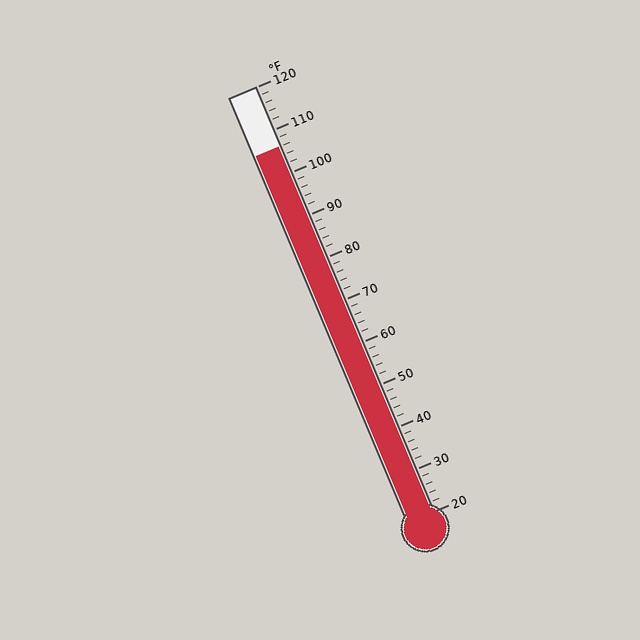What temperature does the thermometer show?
The thermometer shows approximately 106°F.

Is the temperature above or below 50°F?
The temperature is above 50°F.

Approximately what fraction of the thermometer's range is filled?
The thermometer is filled to approximately 85% of its range.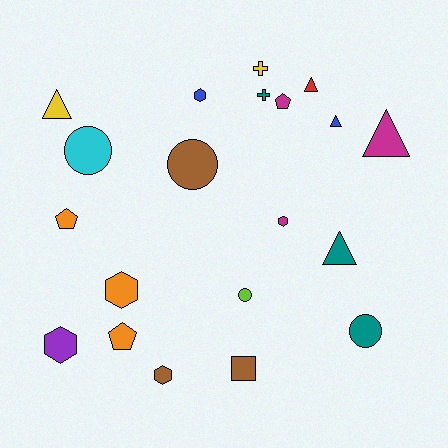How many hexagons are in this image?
There are 5 hexagons.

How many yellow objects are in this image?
There are 2 yellow objects.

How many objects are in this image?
There are 20 objects.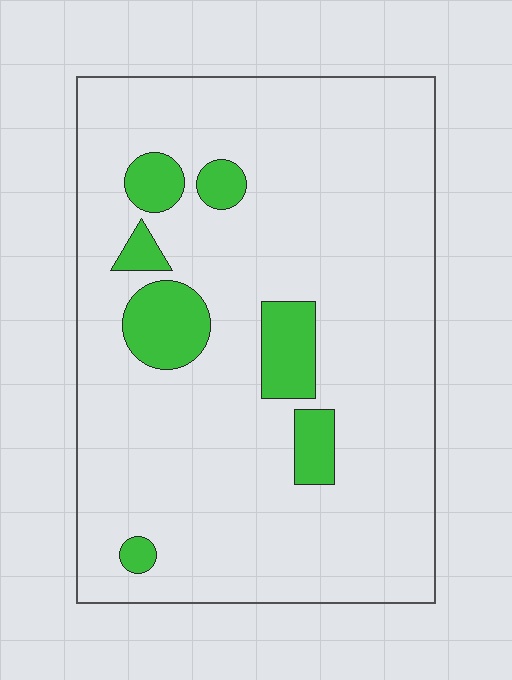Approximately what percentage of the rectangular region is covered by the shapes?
Approximately 10%.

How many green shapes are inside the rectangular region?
7.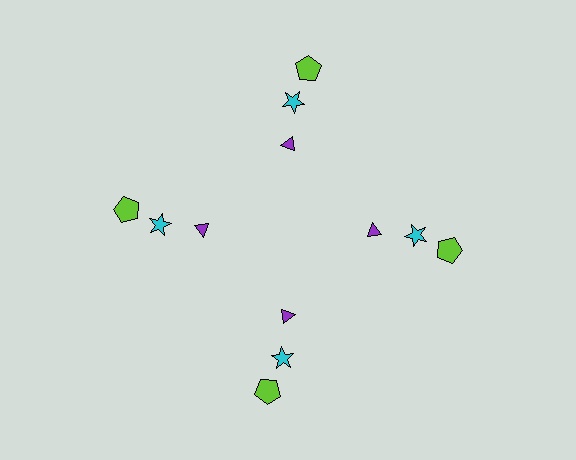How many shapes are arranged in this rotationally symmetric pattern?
There are 12 shapes, arranged in 4 groups of 3.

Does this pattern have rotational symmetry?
Yes, this pattern has 4-fold rotational symmetry. It looks the same after rotating 90 degrees around the center.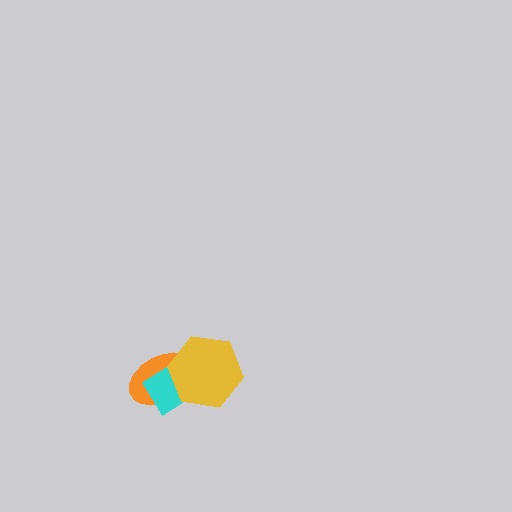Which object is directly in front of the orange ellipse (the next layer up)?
The cyan diamond is directly in front of the orange ellipse.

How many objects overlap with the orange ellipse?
2 objects overlap with the orange ellipse.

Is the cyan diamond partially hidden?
Yes, it is partially covered by another shape.